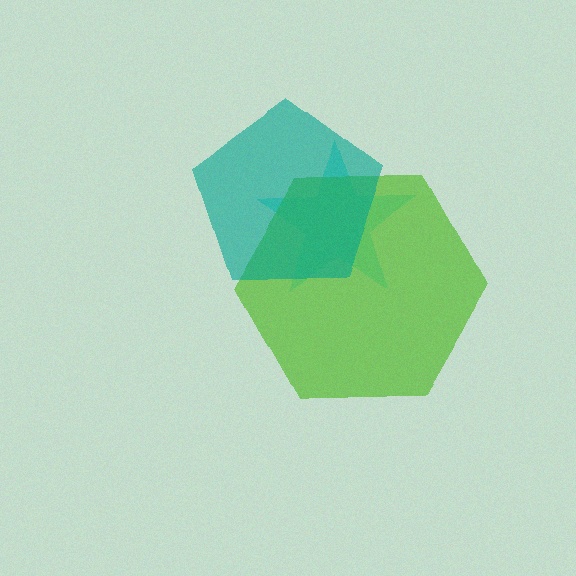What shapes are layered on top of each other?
The layered shapes are: a cyan star, a lime hexagon, a teal pentagon.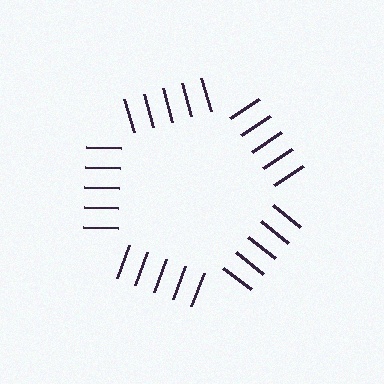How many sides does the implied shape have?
5 sides — the line-ends trace a pentagon.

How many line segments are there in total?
25 — 5 along each of the 5 edges.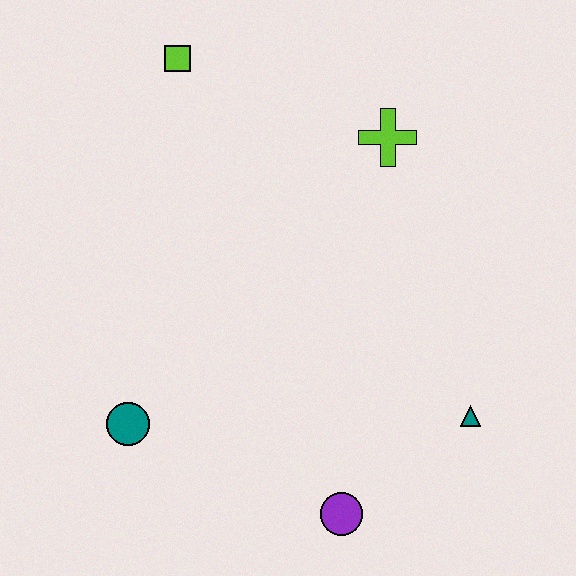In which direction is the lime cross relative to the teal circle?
The lime cross is above the teal circle.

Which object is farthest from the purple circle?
The lime square is farthest from the purple circle.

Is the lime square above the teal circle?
Yes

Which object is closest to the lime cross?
The lime square is closest to the lime cross.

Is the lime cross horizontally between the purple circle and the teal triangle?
Yes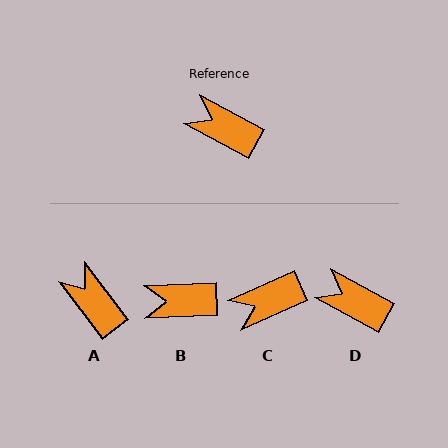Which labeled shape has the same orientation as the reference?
D.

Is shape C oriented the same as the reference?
No, it is off by about 53 degrees.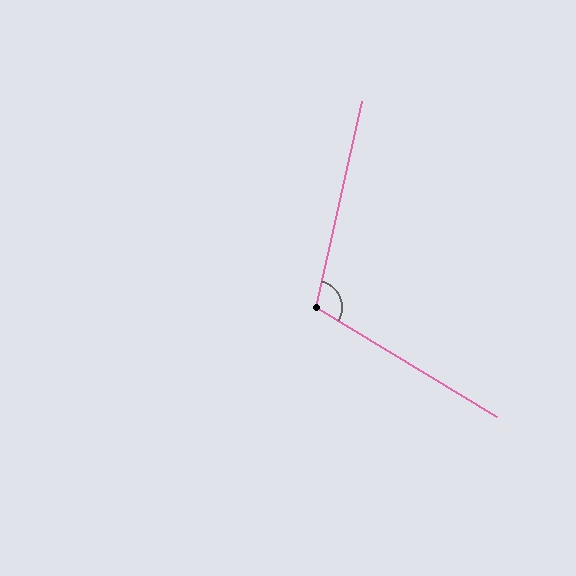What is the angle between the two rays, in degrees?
Approximately 108 degrees.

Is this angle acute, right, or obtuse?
It is obtuse.